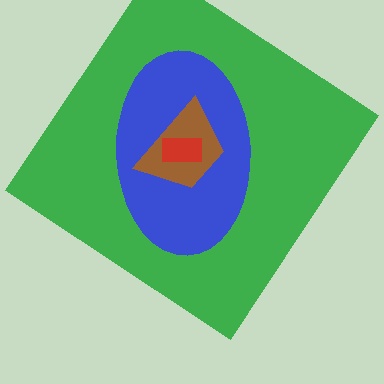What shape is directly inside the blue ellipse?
The brown trapezoid.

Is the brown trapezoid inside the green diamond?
Yes.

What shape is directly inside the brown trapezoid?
The red rectangle.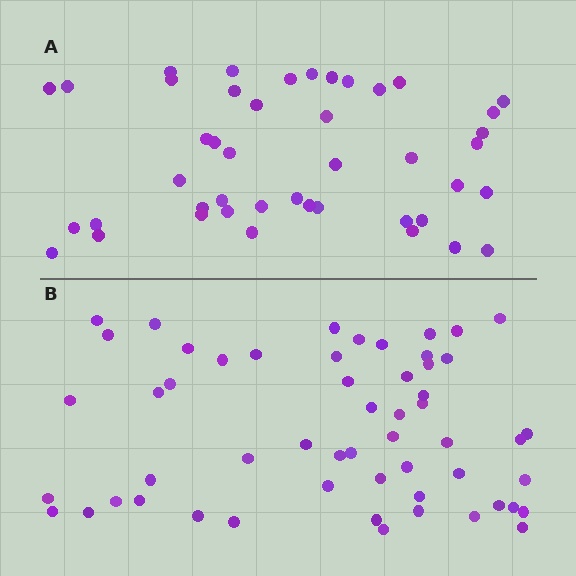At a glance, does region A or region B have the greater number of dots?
Region B (the bottom region) has more dots.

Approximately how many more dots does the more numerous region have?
Region B has roughly 12 or so more dots than region A.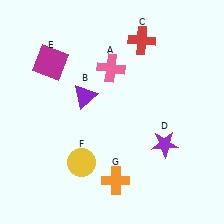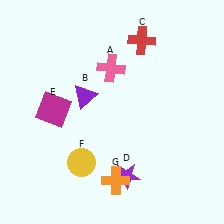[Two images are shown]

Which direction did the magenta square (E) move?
The magenta square (E) moved down.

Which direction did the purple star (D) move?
The purple star (D) moved left.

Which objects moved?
The objects that moved are: the purple star (D), the magenta square (E).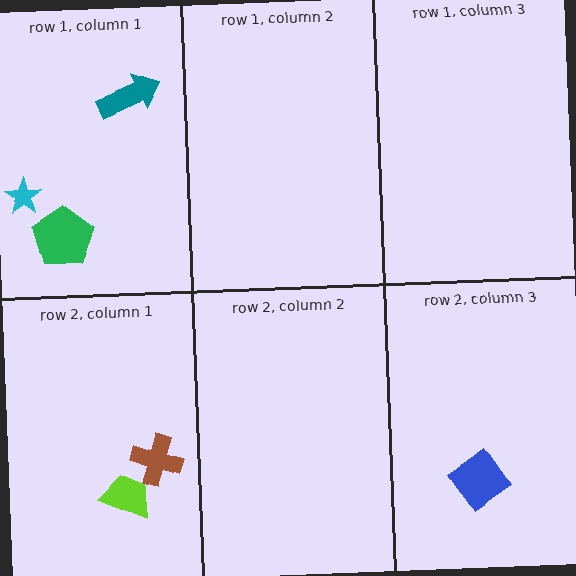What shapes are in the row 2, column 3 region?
The blue diamond.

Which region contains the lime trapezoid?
The row 2, column 1 region.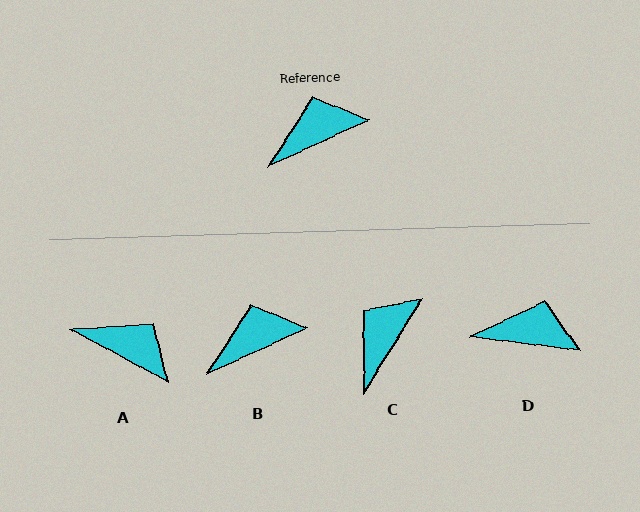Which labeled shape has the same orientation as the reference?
B.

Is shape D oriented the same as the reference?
No, it is off by about 32 degrees.